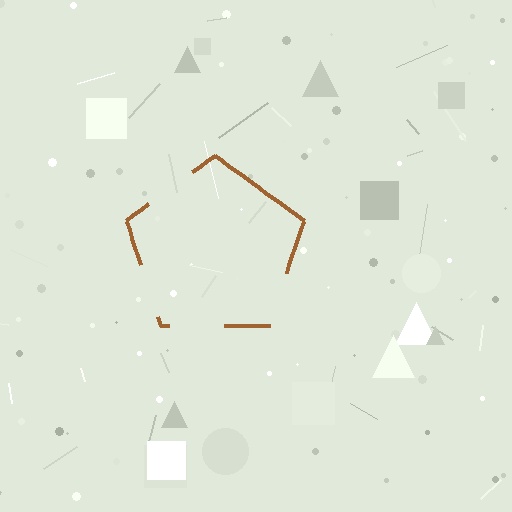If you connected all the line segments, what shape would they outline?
They would outline a pentagon.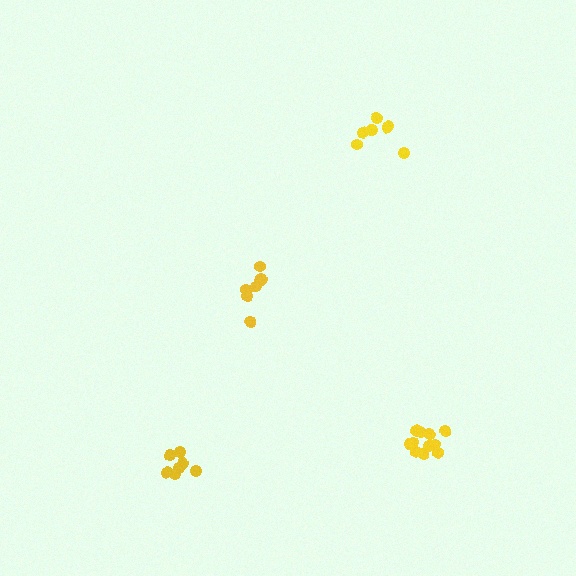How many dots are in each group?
Group 1: 7 dots, Group 2: 8 dots, Group 3: 11 dots, Group 4: 7 dots (33 total).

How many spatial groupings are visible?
There are 4 spatial groupings.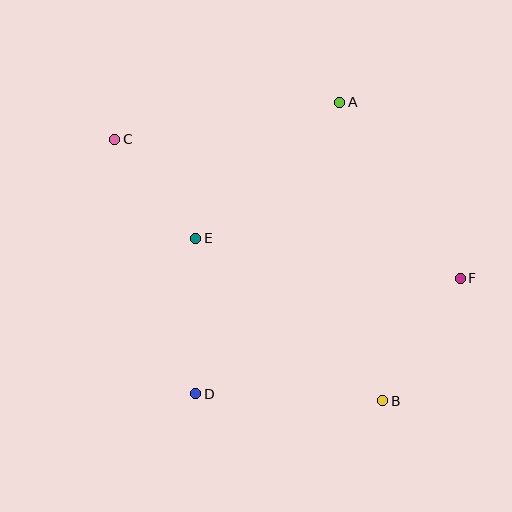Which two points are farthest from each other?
Points B and C are farthest from each other.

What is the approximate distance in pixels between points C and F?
The distance between C and F is approximately 372 pixels.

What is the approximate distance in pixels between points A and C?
The distance between A and C is approximately 228 pixels.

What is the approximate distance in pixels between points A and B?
The distance between A and B is approximately 302 pixels.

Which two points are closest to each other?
Points C and E are closest to each other.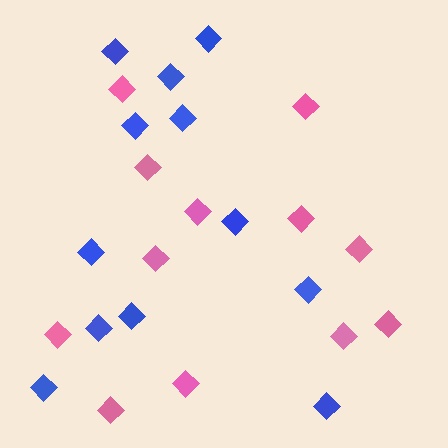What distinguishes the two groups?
There are 2 groups: one group of pink diamonds (12) and one group of blue diamonds (12).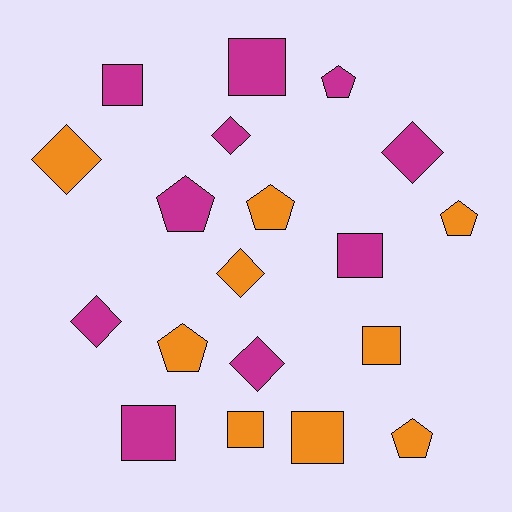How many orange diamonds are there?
There are 2 orange diamonds.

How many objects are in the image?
There are 19 objects.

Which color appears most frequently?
Magenta, with 10 objects.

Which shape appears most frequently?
Square, with 7 objects.